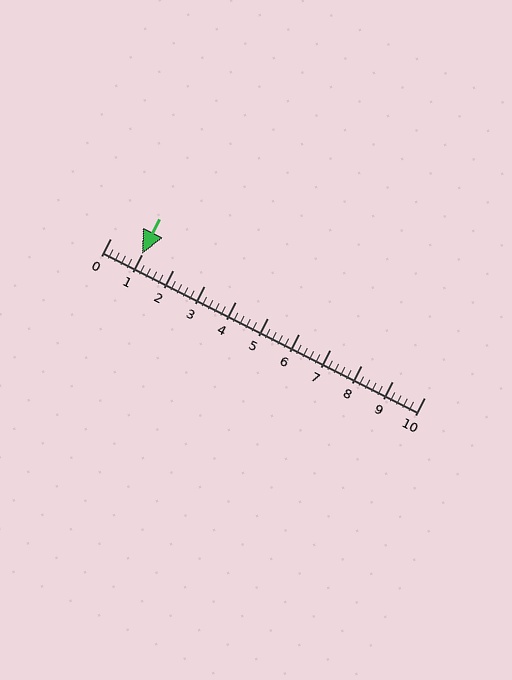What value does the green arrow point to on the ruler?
The green arrow points to approximately 1.0.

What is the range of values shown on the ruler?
The ruler shows values from 0 to 10.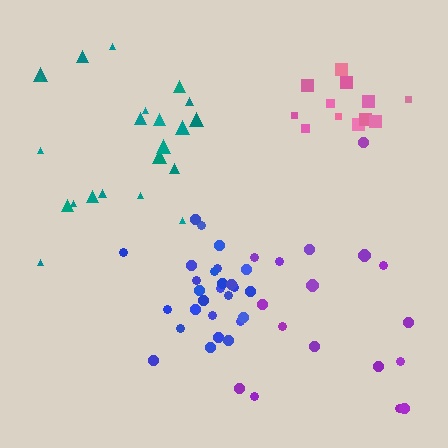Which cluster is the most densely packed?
Blue.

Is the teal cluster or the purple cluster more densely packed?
Teal.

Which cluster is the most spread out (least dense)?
Purple.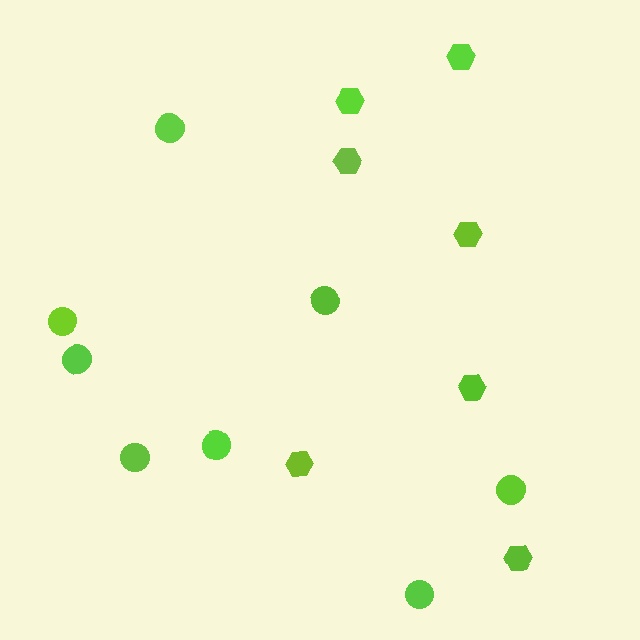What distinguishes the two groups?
There are 2 groups: one group of circles (8) and one group of hexagons (7).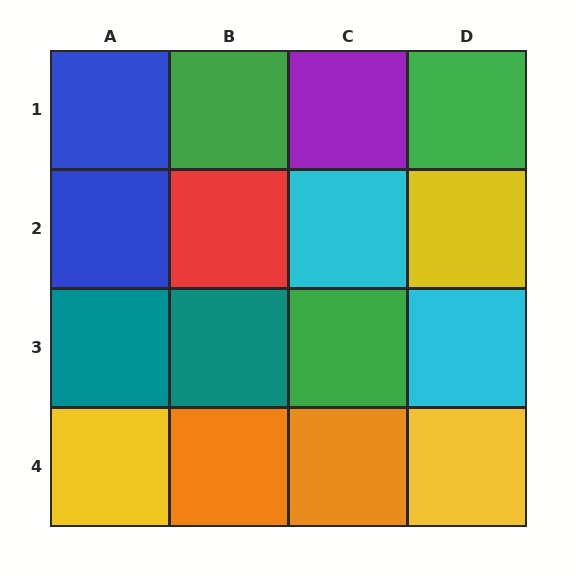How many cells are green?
3 cells are green.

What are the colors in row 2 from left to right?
Blue, red, cyan, yellow.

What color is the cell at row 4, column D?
Yellow.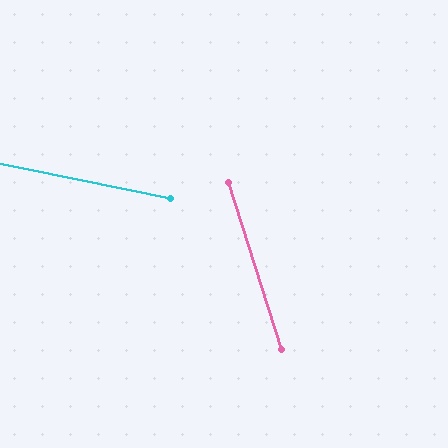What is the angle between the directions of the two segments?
Approximately 61 degrees.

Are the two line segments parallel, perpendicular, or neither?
Neither parallel nor perpendicular — they differ by about 61°.